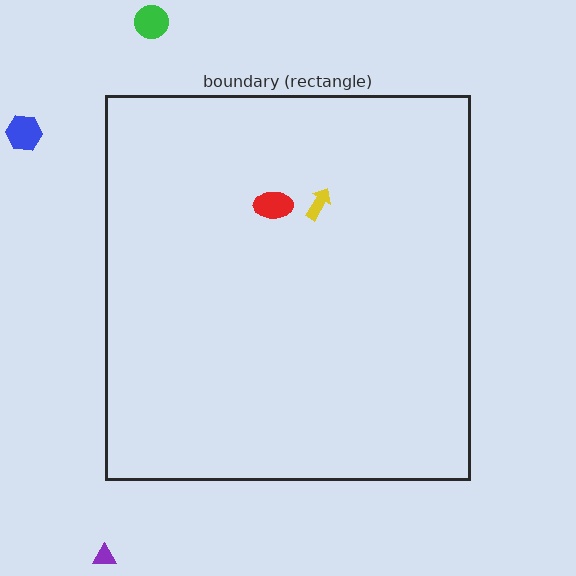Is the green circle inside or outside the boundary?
Outside.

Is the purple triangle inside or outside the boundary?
Outside.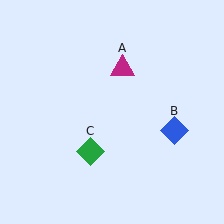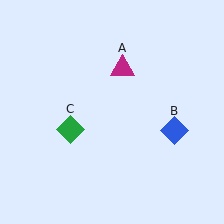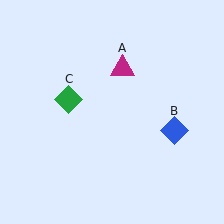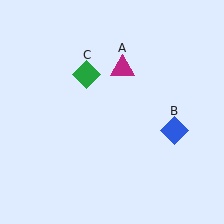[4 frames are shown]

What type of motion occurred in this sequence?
The green diamond (object C) rotated clockwise around the center of the scene.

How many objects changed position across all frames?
1 object changed position: green diamond (object C).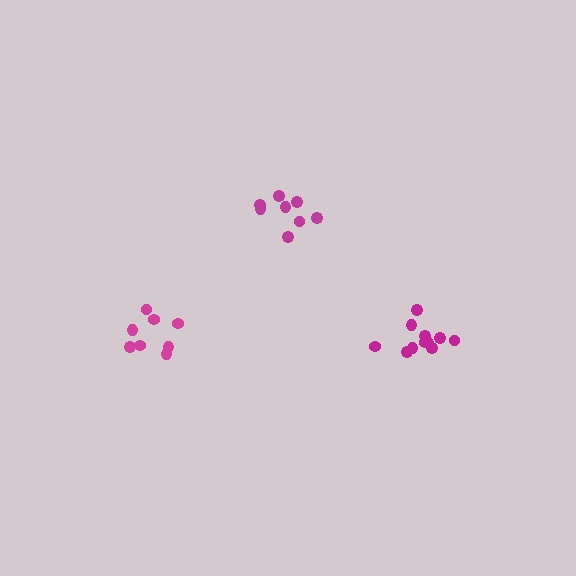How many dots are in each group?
Group 1: 8 dots, Group 2: 11 dots, Group 3: 8 dots (27 total).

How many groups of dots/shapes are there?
There are 3 groups.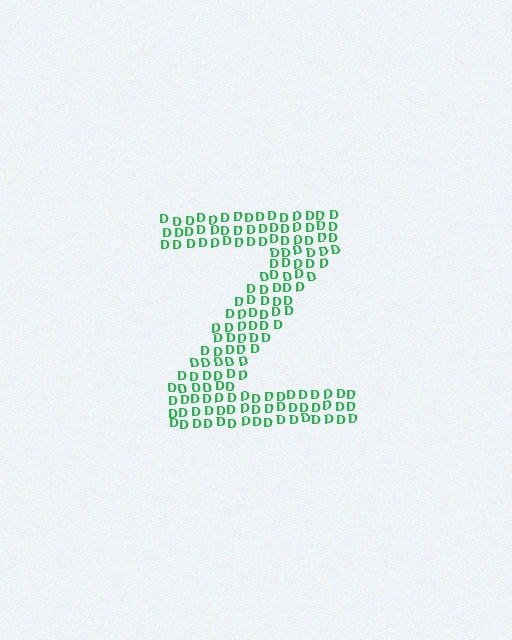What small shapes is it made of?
It is made of small letter D's.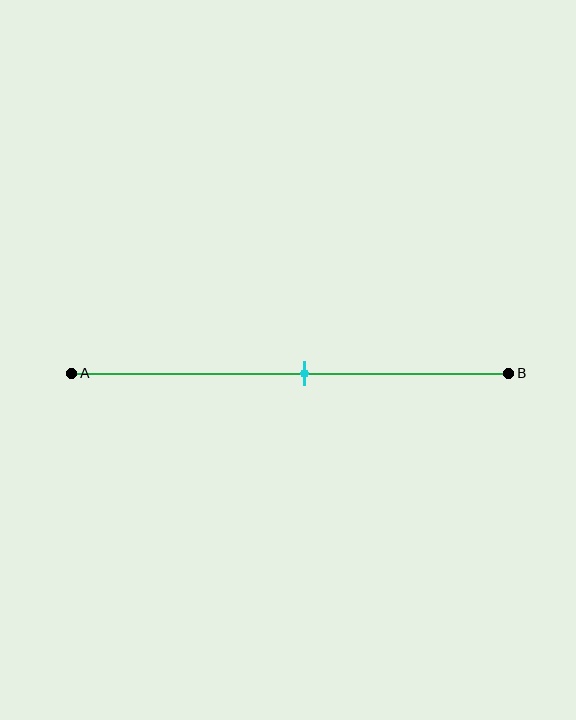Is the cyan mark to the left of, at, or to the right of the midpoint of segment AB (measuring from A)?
The cyan mark is to the right of the midpoint of segment AB.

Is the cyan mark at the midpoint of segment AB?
No, the mark is at about 55% from A, not at the 50% midpoint.